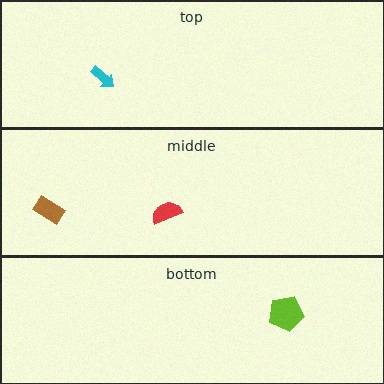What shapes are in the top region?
The cyan arrow.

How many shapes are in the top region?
1.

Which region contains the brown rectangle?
The middle region.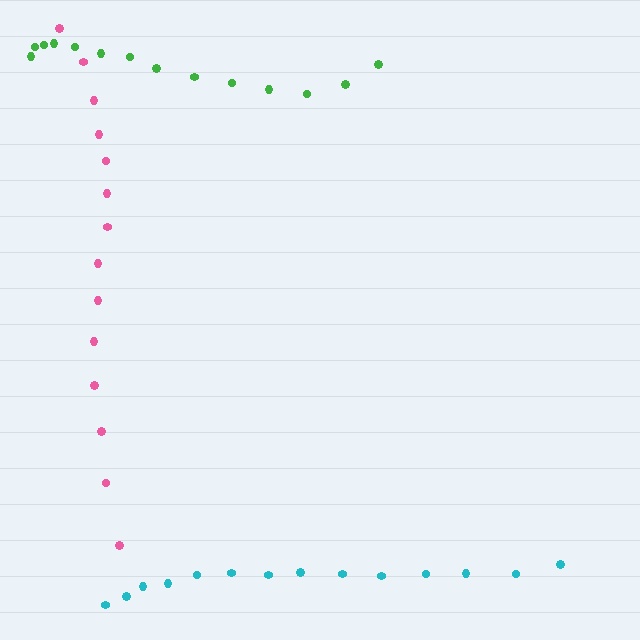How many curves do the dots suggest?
There are 3 distinct paths.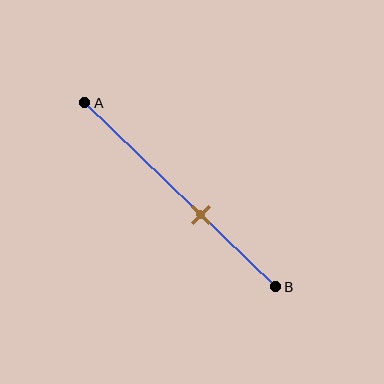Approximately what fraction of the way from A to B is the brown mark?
The brown mark is approximately 60% of the way from A to B.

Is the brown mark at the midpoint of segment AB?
No, the mark is at about 60% from A, not at the 50% midpoint.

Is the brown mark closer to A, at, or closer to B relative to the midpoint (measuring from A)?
The brown mark is closer to point B than the midpoint of segment AB.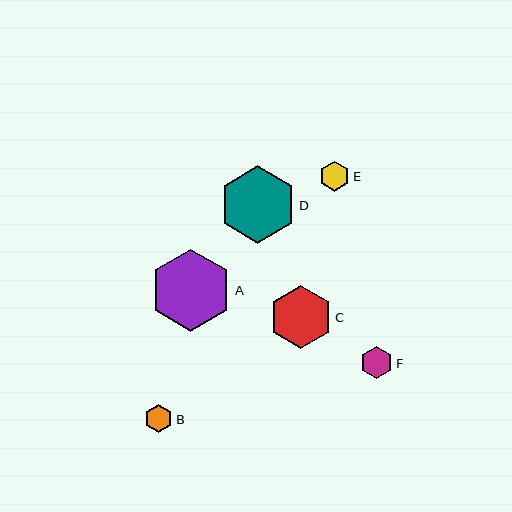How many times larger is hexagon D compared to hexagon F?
Hexagon D is approximately 2.4 times the size of hexagon F.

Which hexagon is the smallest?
Hexagon B is the smallest with a size of approximately 28 pixels.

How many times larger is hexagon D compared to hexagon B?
Hexagon D is approximately 2.7 times the size of hexagon B.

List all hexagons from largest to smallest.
From largest to smallest: A, D, C, F, E, B.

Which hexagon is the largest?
Hexagon A is the largest with a size of approximately 83 pixels.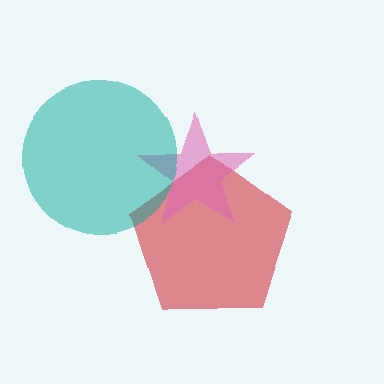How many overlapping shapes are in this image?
There are 3 overlapping shapes in the image.